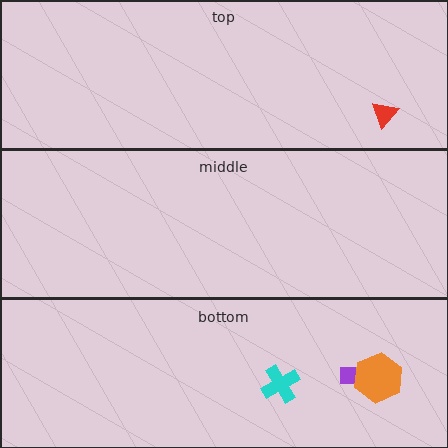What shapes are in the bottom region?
The cyan cross, the purple arrow, the orange hexagon.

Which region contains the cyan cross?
The bottom region.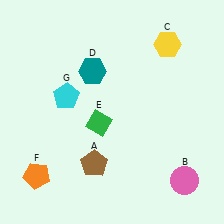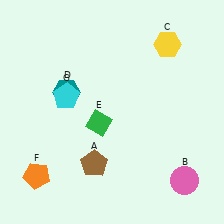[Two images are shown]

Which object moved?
The teal hexagon (D) moved left.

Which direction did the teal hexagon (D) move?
The teal hexagon (D) moved left.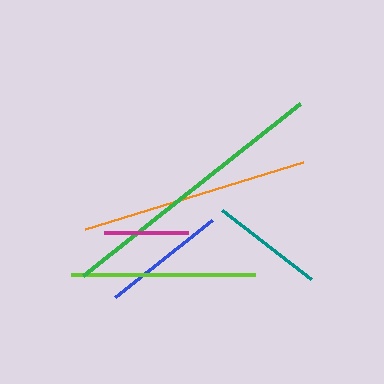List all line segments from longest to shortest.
From longest to shortest: green, orange, lime, blue, teal, magenta.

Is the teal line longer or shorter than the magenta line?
The teal line is longer than the magenta line.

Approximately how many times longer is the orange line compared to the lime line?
The orange line is approximately 1.2 times the length of the lime line.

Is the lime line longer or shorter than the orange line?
The orange line is longer than the lime line.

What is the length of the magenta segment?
The magenta segment is approximately 83 pixels long.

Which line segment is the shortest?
The magenta line is the shortest at approximately 83 pixels.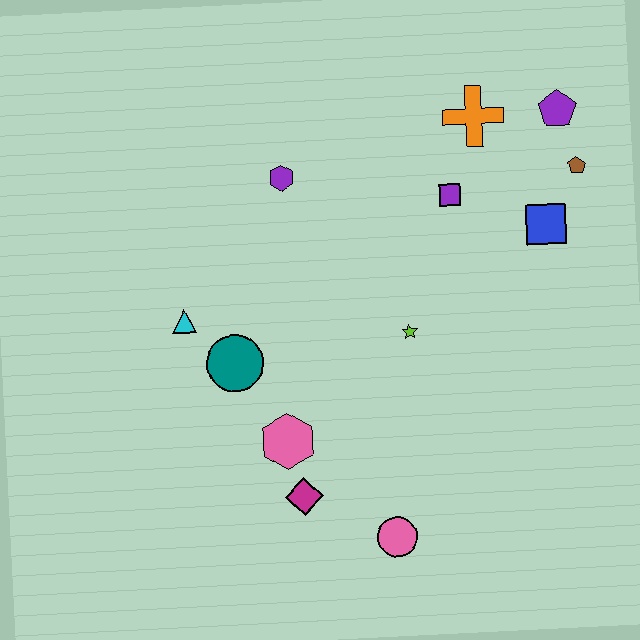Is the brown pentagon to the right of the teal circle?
Yes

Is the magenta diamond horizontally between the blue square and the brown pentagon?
No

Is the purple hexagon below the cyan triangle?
No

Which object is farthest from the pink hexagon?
The purple pentagon is farthest from the pink hexagon.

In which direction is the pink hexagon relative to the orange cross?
The pink hexagon is below the orange cross.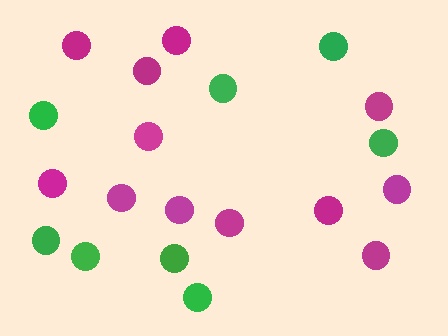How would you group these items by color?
There are 2 groups: one group of magenta circles (12) and one group of green circles (8).